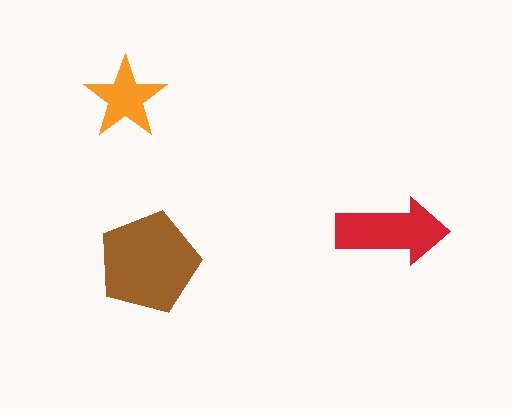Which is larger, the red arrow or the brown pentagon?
The brown pentagon.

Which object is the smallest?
The orange star.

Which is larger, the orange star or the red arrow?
The red arrow.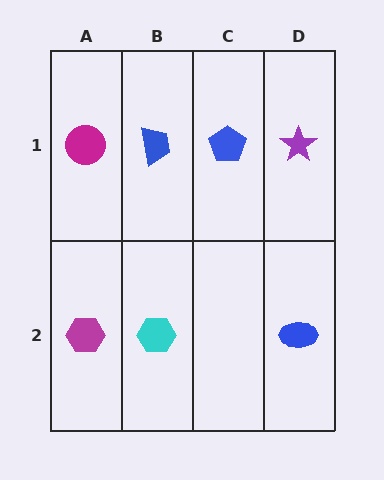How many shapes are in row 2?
3 shapes.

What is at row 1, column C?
A blue pentagon.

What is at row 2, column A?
A magenta hexagon.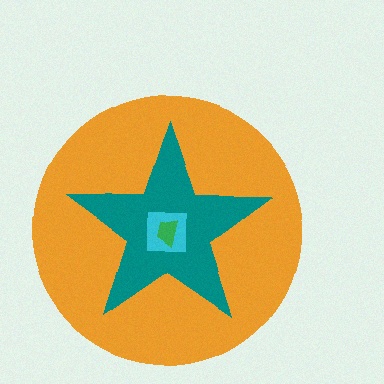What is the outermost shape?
The orange circle.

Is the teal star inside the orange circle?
Yes.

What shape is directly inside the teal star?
The cyan square.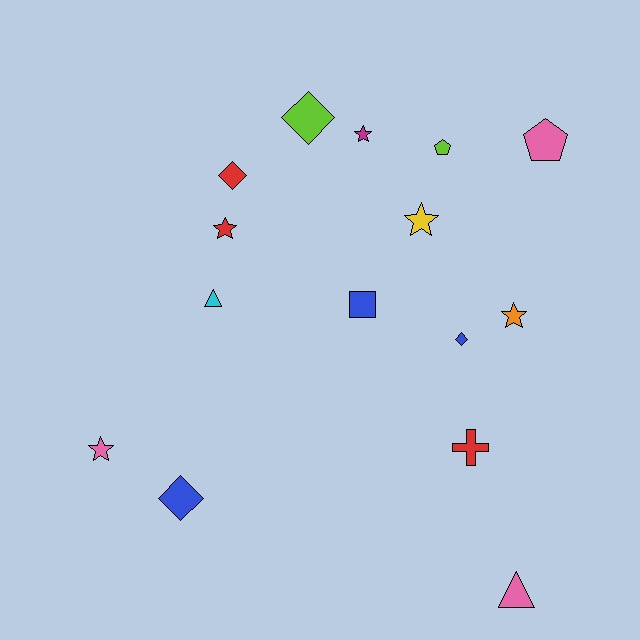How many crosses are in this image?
There is 1 cross.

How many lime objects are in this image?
There are 2 lime objects.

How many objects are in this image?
There are 15 objects.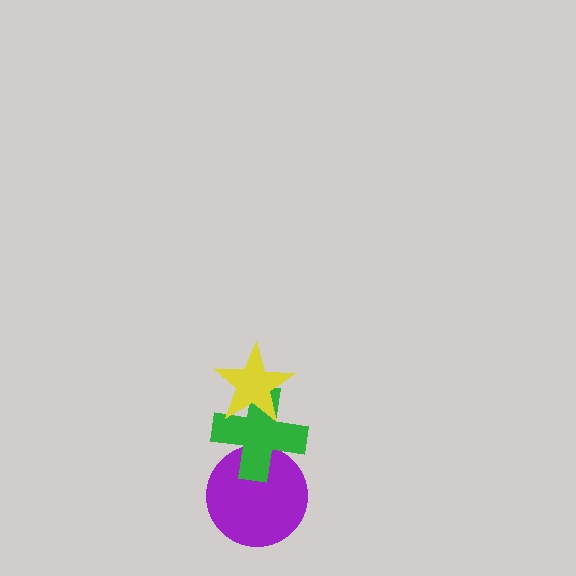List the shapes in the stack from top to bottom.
From top to bottom: the yellow star, the green cross, the purple circle.